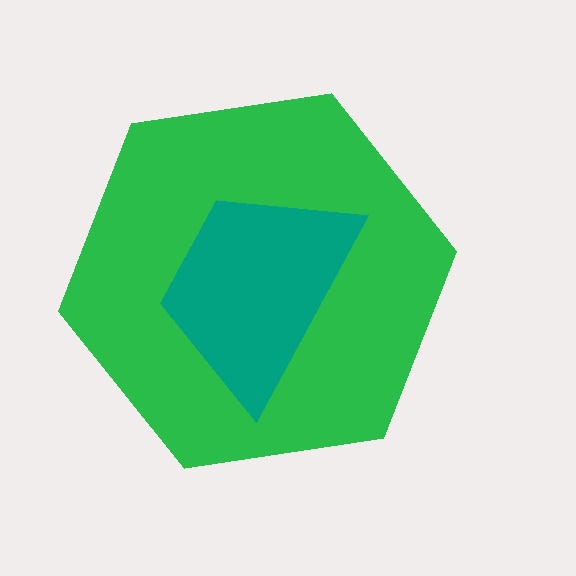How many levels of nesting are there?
2.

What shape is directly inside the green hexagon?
The teal trapezoid.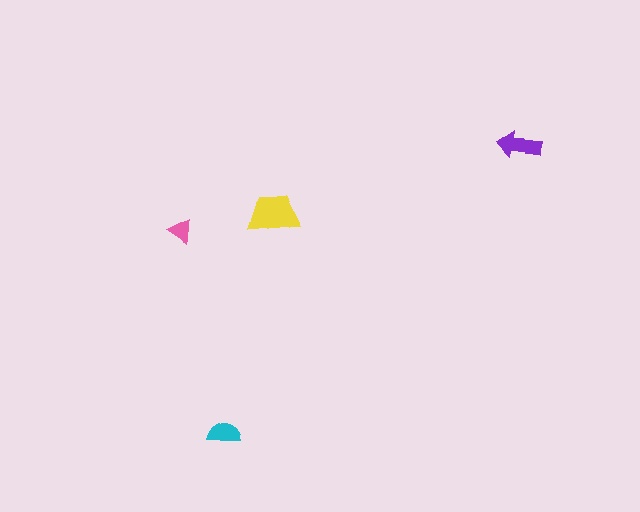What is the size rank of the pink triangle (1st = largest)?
4th.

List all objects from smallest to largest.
The pink triangle, the cyan semicircle, the purple arrow, the yellow trapezoid.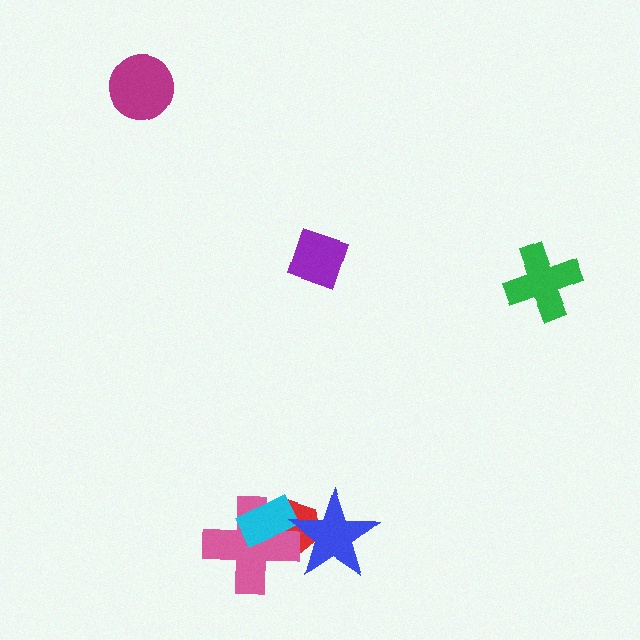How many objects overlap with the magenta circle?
0 objects overlap with the magenta circle.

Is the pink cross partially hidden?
Yes, it is partially covered by another shape.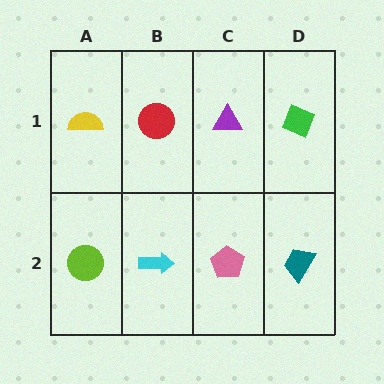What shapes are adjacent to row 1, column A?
A lime circle (row 2, column A), a red circle (row 1, column B).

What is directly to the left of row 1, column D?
A purple triangle.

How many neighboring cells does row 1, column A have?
2.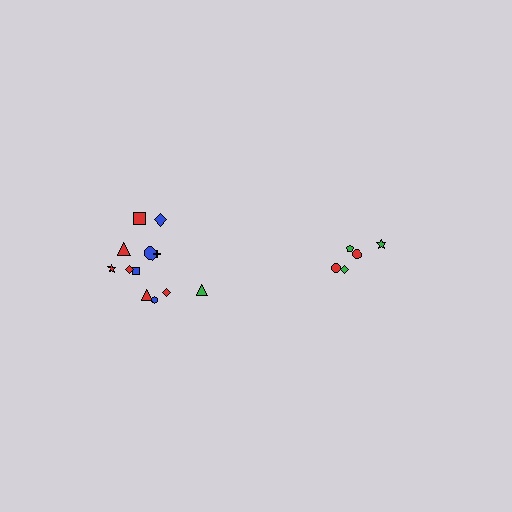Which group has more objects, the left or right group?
The left group.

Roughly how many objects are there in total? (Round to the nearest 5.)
Roughly 15 objects in total.